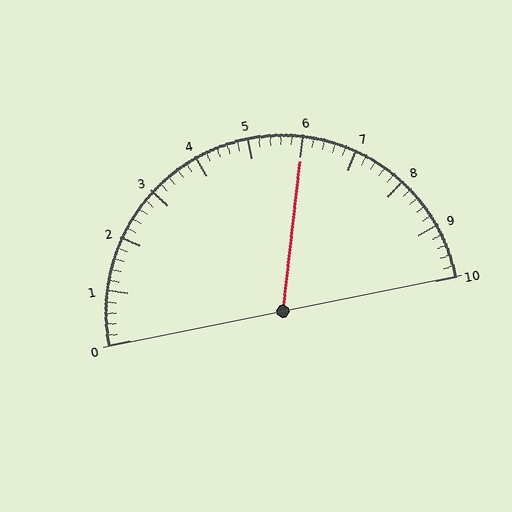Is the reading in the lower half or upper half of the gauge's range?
The reading is in the upper half of the range (0 to 10).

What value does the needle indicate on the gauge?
The needle indicates approximately 6.0.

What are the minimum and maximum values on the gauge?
The gauge ranges from 0 to 10.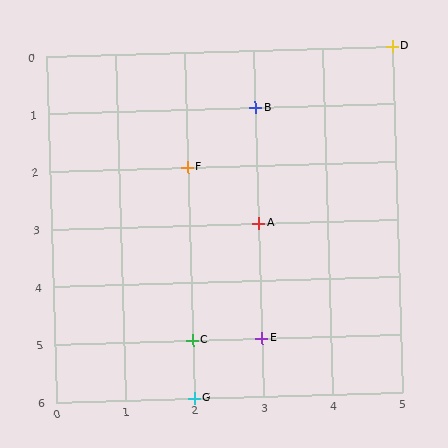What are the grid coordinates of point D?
Point D is at grid coordinates (5, 0).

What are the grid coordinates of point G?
Point G is at grid coordinates (2, 6).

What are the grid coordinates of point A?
Point A is at grid coordinates (3, 3).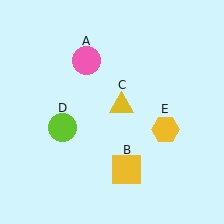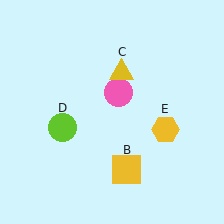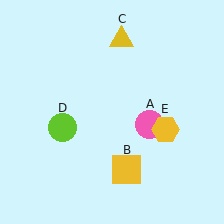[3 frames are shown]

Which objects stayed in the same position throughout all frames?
Yellow square (object B) and lime circle (object D) and yellow hexagon (object E) remained stationary.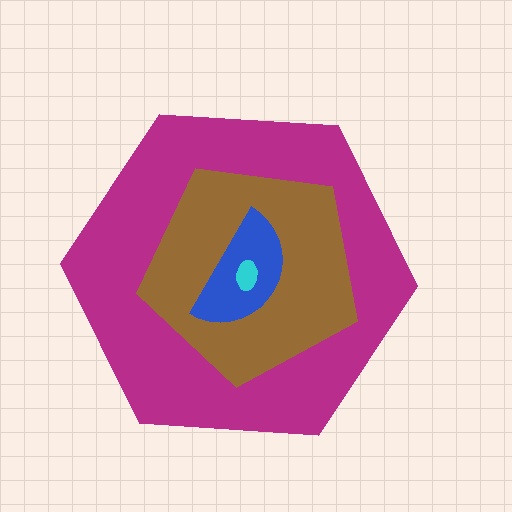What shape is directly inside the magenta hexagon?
The brown pentagon.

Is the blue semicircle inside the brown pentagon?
Yes.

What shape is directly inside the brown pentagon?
The blue semicircle.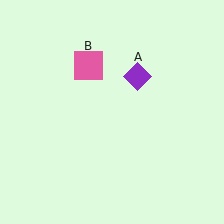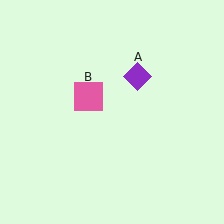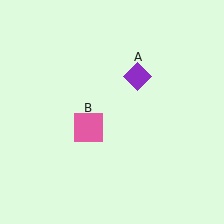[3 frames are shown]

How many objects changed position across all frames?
1 object changed position: pink square (object B).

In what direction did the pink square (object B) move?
The pink square (object B) moved down.